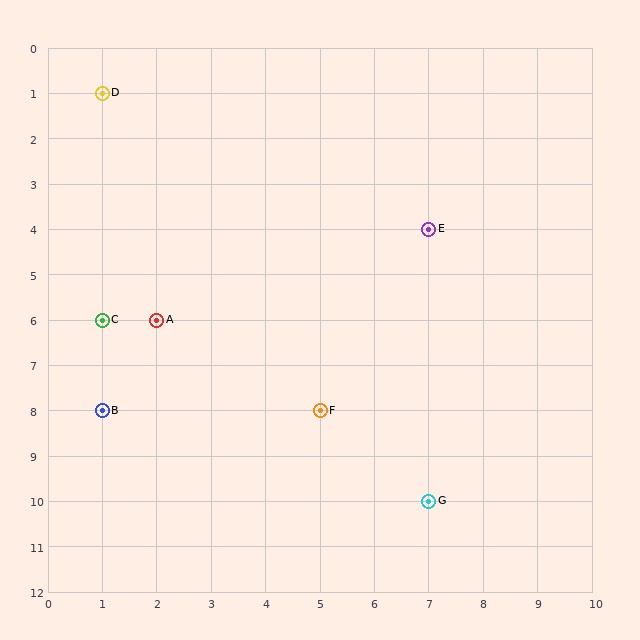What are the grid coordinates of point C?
Point C is at grid coordinates (1, 6).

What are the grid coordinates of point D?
Point D is at grid coordinates (1, 1).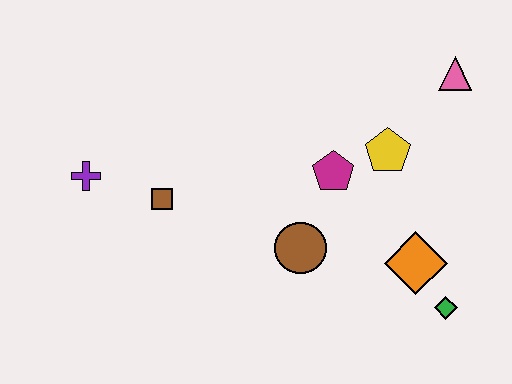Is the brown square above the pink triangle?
No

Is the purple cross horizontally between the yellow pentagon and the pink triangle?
No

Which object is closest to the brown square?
The purple cross is closest to the brown square.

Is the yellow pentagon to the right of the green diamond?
No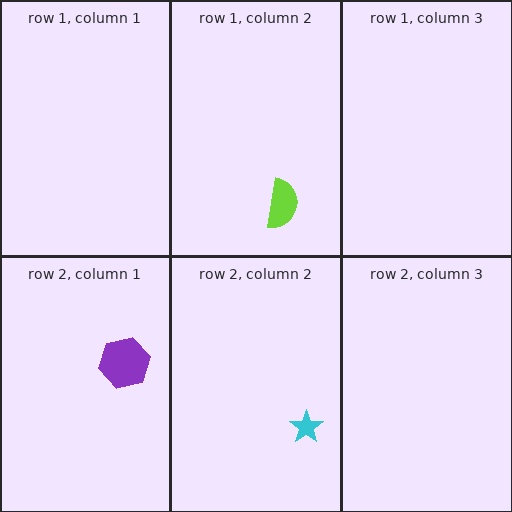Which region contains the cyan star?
The row 2, column 2 region.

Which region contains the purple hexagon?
The row 2, column 1 region.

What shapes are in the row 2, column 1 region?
The purple hexagon.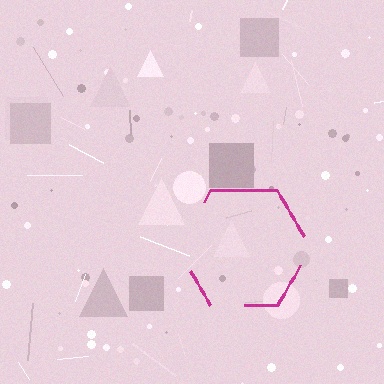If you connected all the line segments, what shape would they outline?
They would outline a hexagon.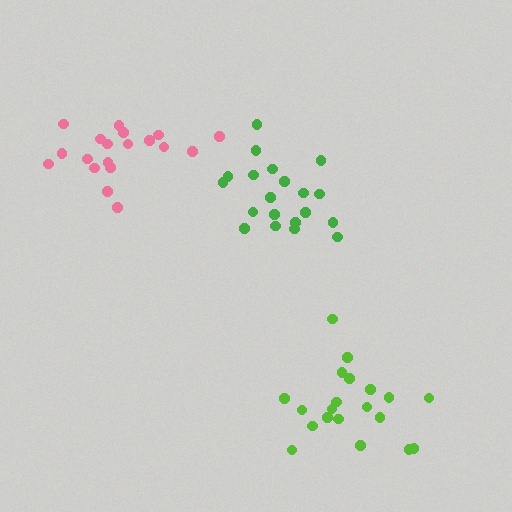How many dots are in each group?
Group 1: 19 dots, Group 2: 20 dots, Group 3: 20 dots (59 total).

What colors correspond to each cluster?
The clusters are colored: pink, green, lime.